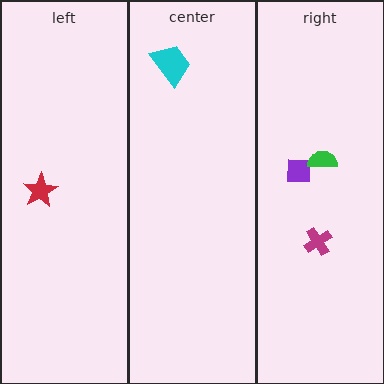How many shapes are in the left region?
1.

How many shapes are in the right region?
3.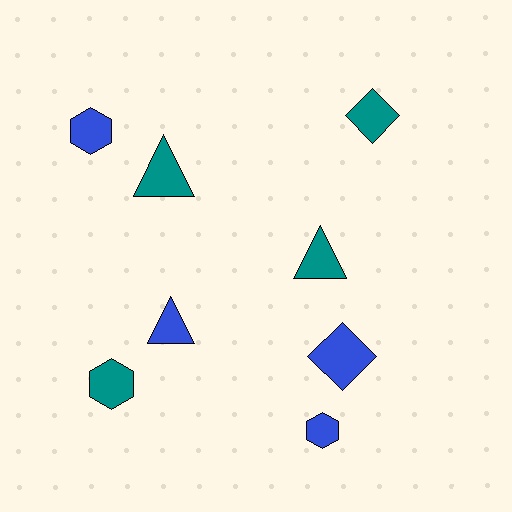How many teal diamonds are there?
There is 1 teal diamond.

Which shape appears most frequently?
Hexagon, with 3 objects.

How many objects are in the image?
There are 8 objects.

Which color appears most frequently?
Teal, with 4 objects.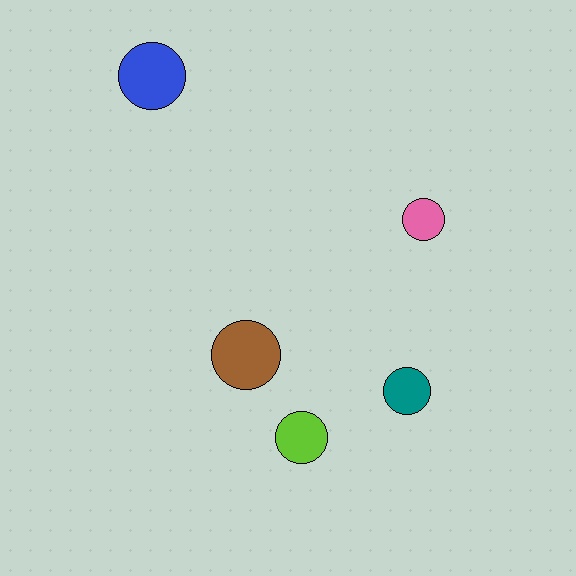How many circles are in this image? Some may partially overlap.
There are 5 circles.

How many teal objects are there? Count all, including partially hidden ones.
There is 1 teal object.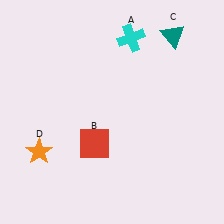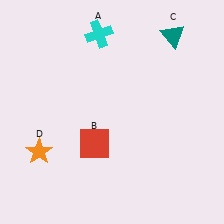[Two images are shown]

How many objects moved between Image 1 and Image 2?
1 object moved between the two images.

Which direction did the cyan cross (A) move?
The cyan cross (A) moved left.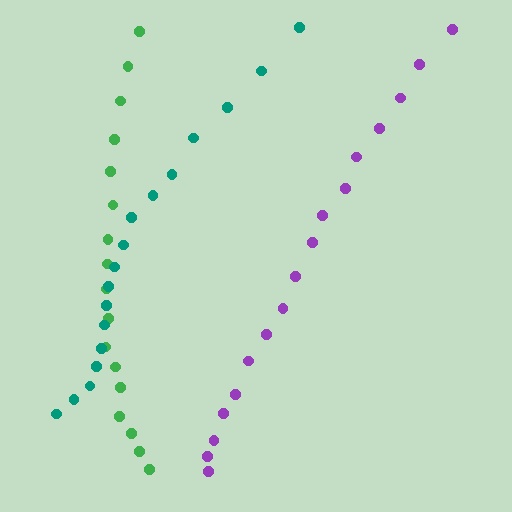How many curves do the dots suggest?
There are 3 distinct paths.